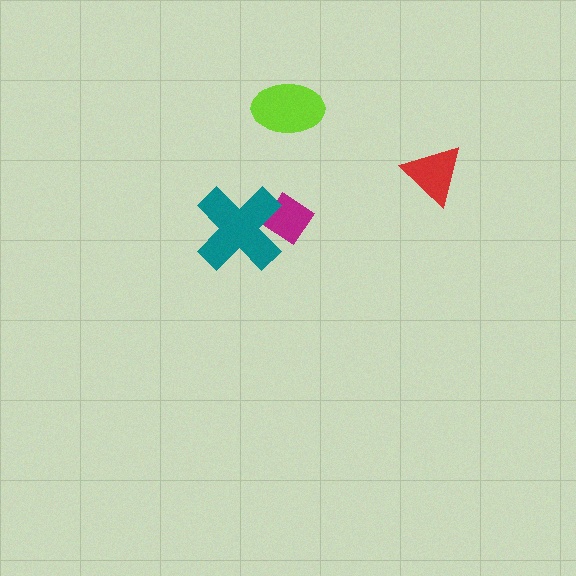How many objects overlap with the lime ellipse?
0 objects overlap with the lime ellipse.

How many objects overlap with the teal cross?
1 object overlaps with the teal cross.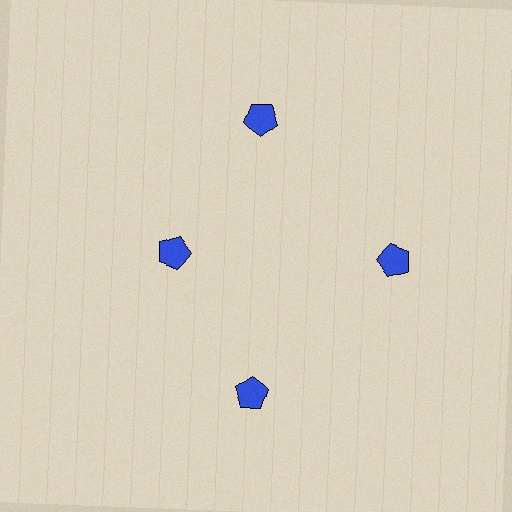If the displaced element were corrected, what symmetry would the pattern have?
It would have 4-fold rotational symmetry — the pattern would map onto itself every 90 degrees.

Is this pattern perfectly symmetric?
No. The 4 blue pentagons are arranged in a ring, but one element near the 9 o'clock position is pulled inward toward the center, breaking the 4-fold rotational symmetry.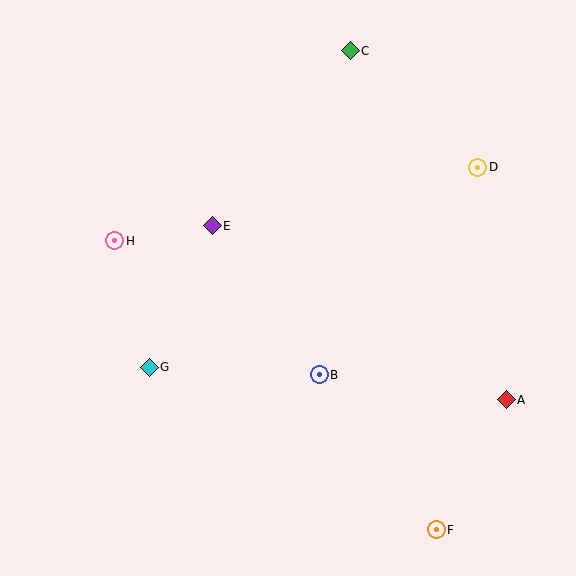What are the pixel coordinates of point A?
Point A is at (506, 400).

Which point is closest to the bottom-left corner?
Point G is closest to the bottom-left corner.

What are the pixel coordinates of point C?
Point C is at (350, 51).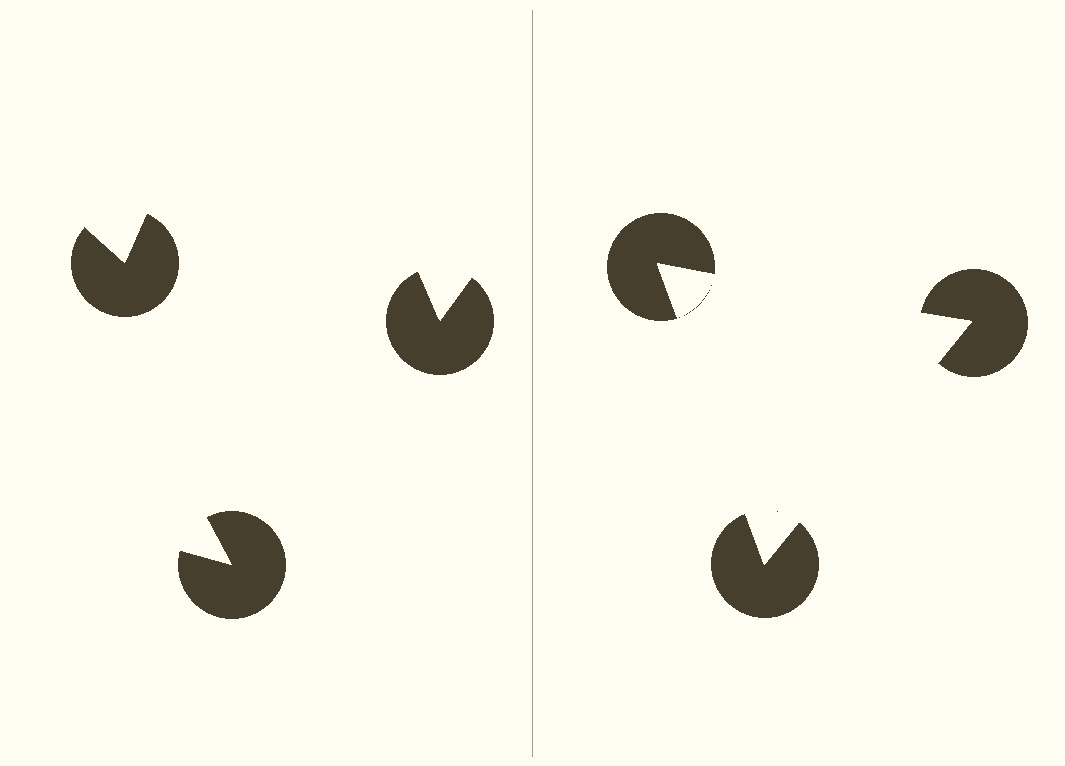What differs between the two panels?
The pac-man discs are positioned identically on both sides; only the wedge orientations differ. On the right they align to a triangle; on the left they are misaligned.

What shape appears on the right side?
An illusory triangle.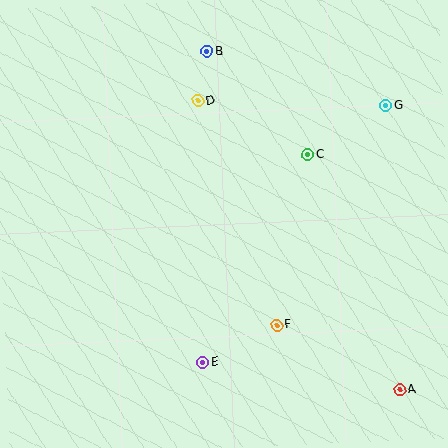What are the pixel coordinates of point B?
Point B is at (207, 51).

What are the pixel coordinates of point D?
Point D is at (198, 101).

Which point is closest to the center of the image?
Point C at (308, 155) is closest to the center.